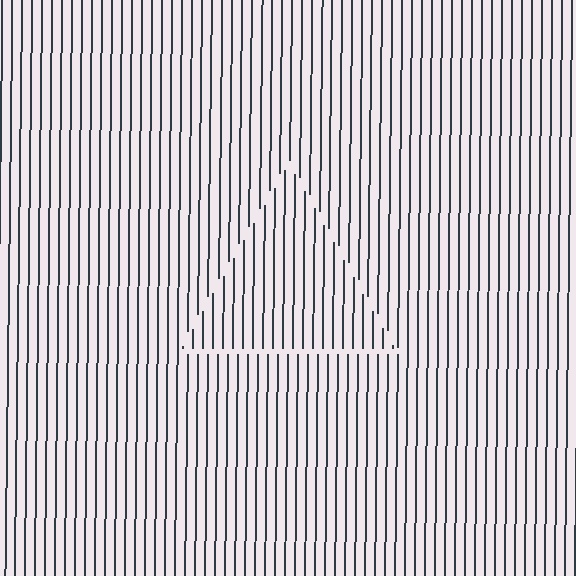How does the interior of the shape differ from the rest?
The interior of the shape contains the same grating, shifted by half a period — the contour is defined by the phase discontinuity where line-ends from the inner and outer gratings abut.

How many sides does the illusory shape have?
3 sides — the line-ends trace a triangle.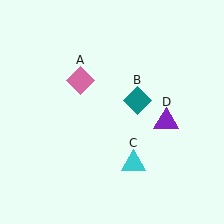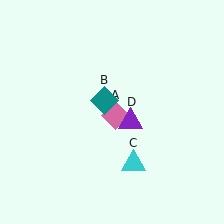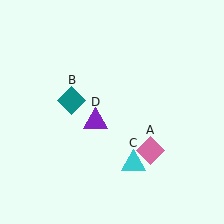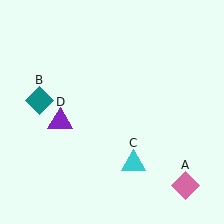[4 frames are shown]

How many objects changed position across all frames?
3 objects changed position: pink diamond (object A), teal diamond (object B), purple triangle (object D).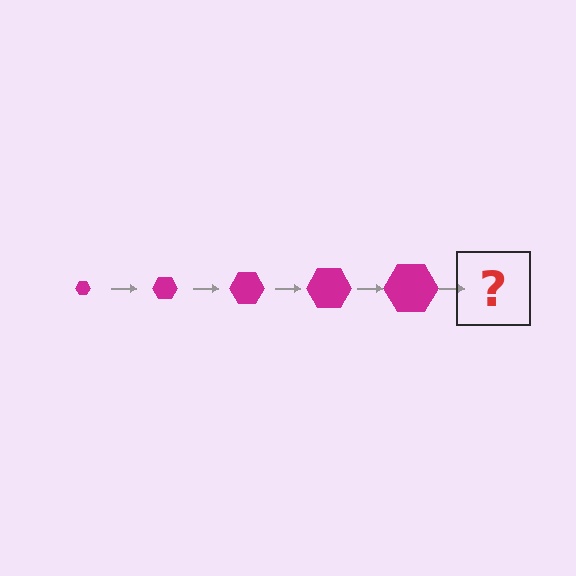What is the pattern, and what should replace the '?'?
The pattern is that the hexagon gets progressively larger each step. The '?' should be a magenta hexagon, larger than the previous one.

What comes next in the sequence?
The next element should be a magenta hexagon, larger than the previous one.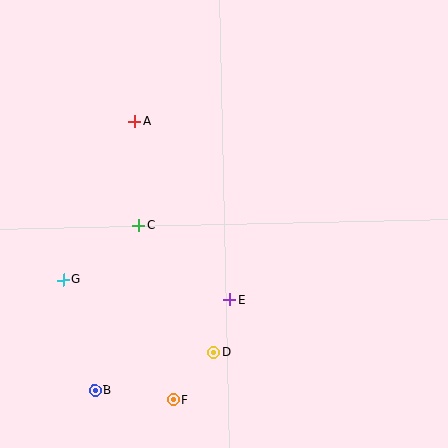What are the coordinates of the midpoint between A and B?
The midpoint between A and B is at (115, 256).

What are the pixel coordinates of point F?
Point F is at (173, 400).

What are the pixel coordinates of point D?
Point D is at (214, 353).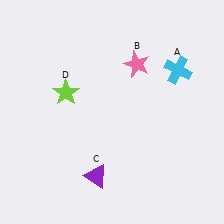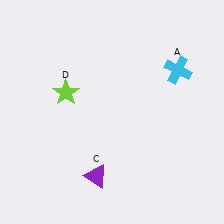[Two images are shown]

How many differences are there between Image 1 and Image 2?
There is 1 difference between the two images.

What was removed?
The pink star (B) was removed in Image 2.